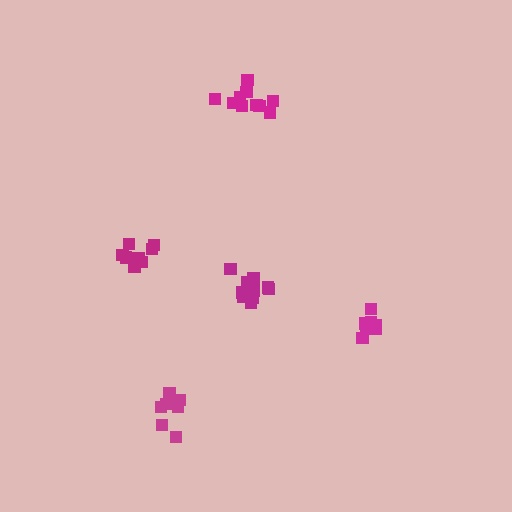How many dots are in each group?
Group 1: 11 dots, Group 2: 8 dots, Group 3: 10 dots, Group 4: 8 dots, Group 5: 9 dots (46 total).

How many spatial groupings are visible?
There are 5 spatial groupings.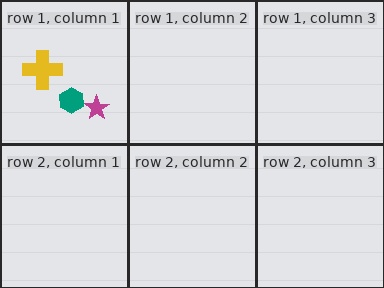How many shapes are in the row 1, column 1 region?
3.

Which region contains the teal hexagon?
The row 1, column 1 region.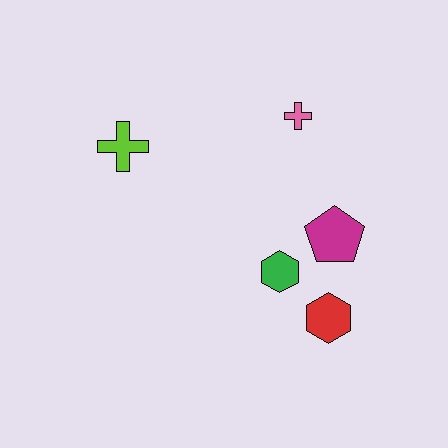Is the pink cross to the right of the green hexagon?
Yes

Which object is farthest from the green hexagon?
The lime cross is farthest from the green hexagon.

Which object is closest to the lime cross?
The pink cross is closest to the lime cross.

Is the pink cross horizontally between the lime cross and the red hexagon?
Yes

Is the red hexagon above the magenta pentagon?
No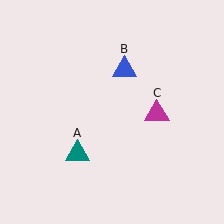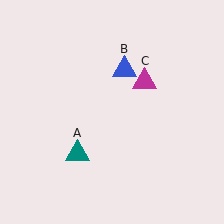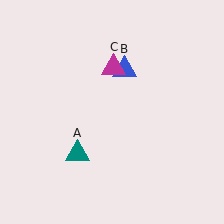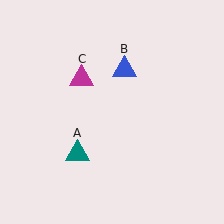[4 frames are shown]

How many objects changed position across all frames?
1 object changed position: magenta triangle (object C).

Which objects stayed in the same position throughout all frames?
Teal triangle (object A) and blue triangle (object B) remained stationary.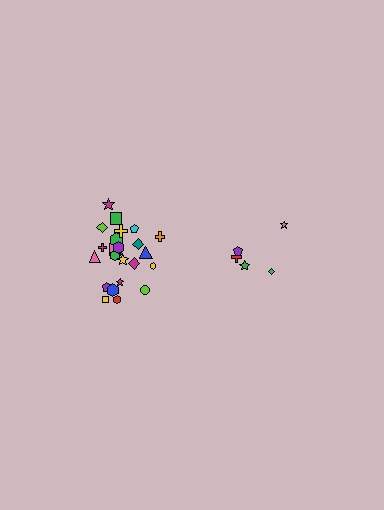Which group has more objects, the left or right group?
The left group.